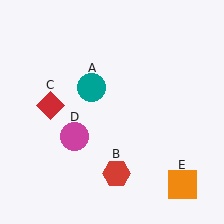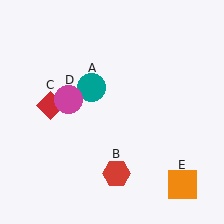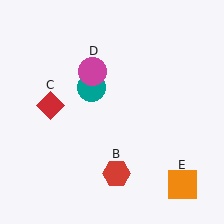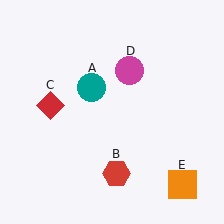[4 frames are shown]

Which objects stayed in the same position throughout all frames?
Teal circle (object A) and red hexagon (object B) and red diamond (object C) and orange square (object E) remained stationary.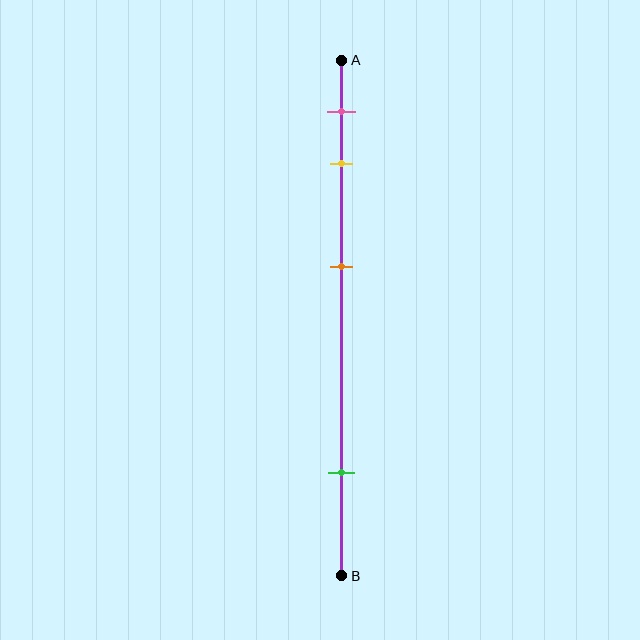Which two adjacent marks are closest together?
The pink and yellow marks are the closest adjacent pair.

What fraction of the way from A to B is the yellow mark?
The yellow mark is approximately 20% (0.2) of the way from A to B.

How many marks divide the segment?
There are 4 marks dividing the segment.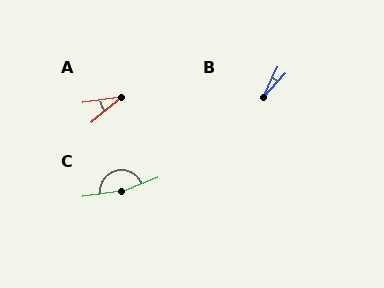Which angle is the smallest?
B, at approximately 18 degrees.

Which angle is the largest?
C, at approximately 166 degrees.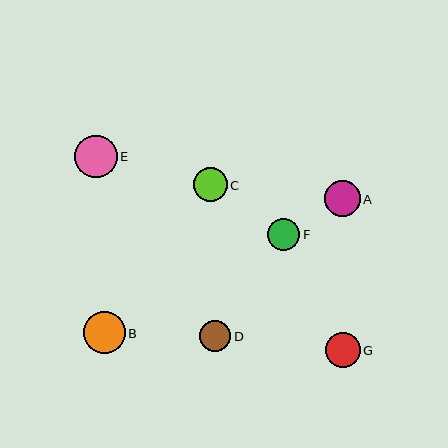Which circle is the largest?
Circle E is the largest with a size of approximately 42 pixels.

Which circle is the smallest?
Circle D is the smallest with a size of approximately 31 pixels.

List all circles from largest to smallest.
From largest to smallest: E, B, A, G, C, F, D.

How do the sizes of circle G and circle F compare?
Circle G and circle F are approximately the same size.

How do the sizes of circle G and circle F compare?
Circle G and circle F are approximately the same size.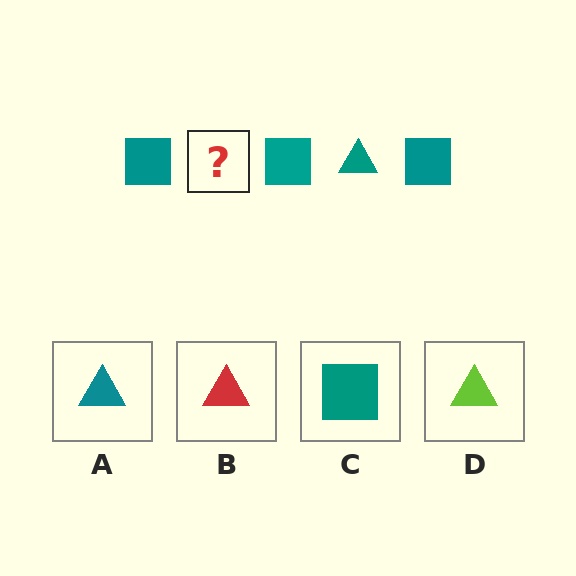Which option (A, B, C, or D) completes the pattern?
A.